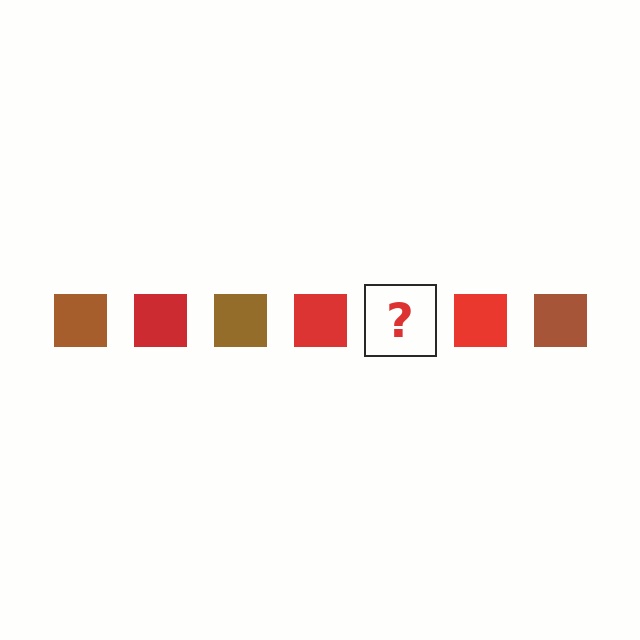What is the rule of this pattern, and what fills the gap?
The rule is that the pattern cycles through brown, red squares. The gap should be filled with a brown square.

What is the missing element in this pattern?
The missing element is a brown square.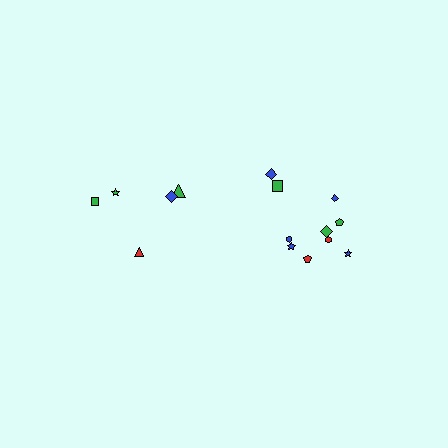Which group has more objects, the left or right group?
The right group.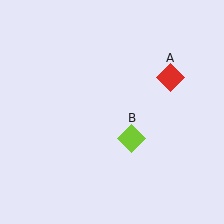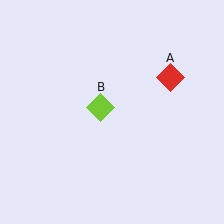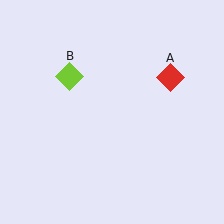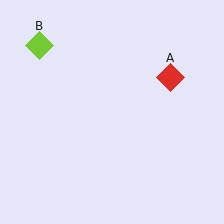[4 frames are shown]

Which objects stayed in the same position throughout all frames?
Red diamond (object A) remained stationary.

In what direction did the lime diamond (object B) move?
The lime diamond (object B) moved up and to the left.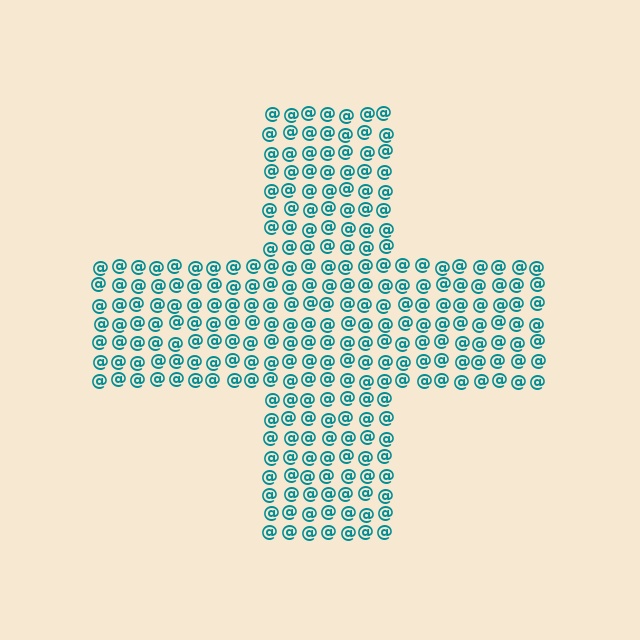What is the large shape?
The large shape is a cross.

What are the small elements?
The small elements are at signs.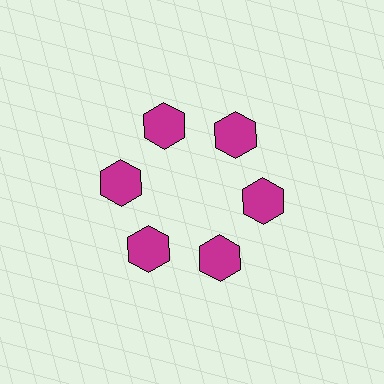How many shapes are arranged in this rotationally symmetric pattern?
There are 6 shapes, arranged in 6 groups of 1.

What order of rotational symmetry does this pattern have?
This pattern has 6-fold rotational symmetry.